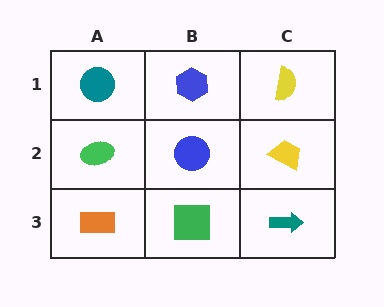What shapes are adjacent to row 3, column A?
A green ellipse (row 2, column A), a green square (row 3, column B).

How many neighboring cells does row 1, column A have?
2.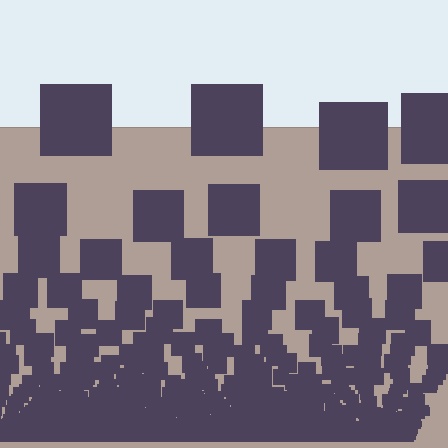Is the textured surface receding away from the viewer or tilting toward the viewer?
The surface appears to tilt toward the viewer. Texture elements get larger and sparser toward the top.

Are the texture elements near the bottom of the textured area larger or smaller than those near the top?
Smaller. The gradient is inverted — elements near the bottom are smaller and denser.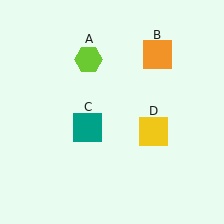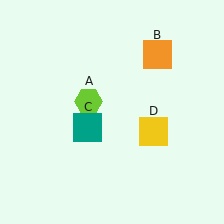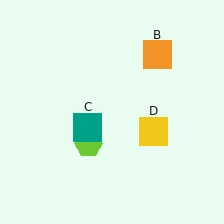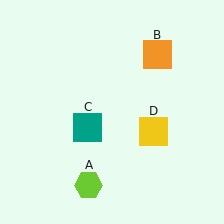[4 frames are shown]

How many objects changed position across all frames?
1 object changed position: lime hexagon (object A).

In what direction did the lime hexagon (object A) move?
The lime hexagon (object A) moved down.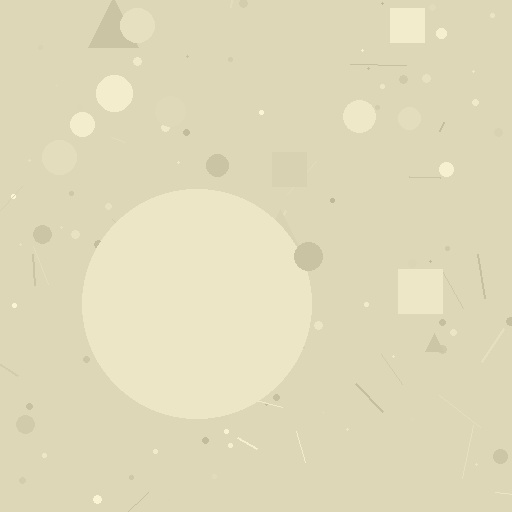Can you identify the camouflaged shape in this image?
The camouflaged shape is a circle.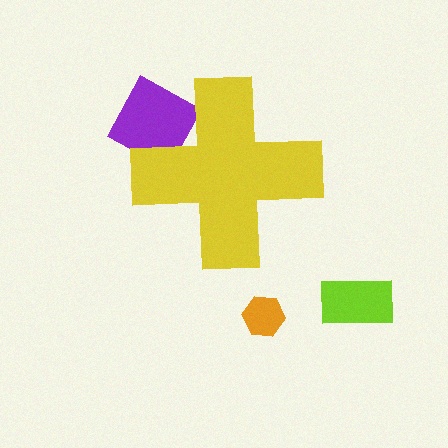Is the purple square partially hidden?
Yes, the purple square is partially hidden behind the yellow cross.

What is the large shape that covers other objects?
A yellow cross.